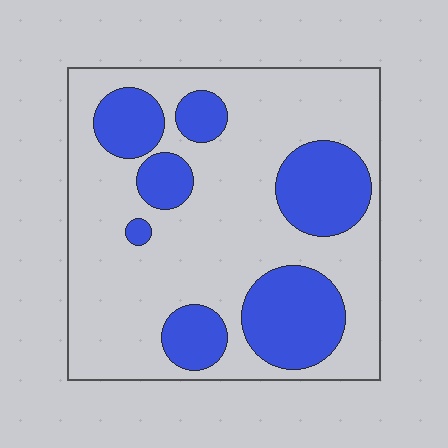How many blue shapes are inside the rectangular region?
7.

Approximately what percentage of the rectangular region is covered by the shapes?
Approximately 30%.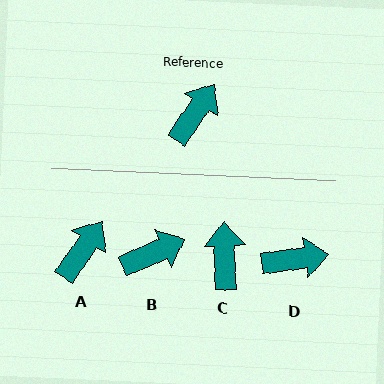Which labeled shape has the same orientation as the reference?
A.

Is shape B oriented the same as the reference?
No, it is off by about 32 degrees.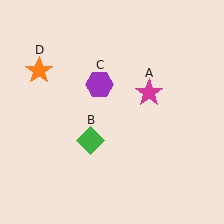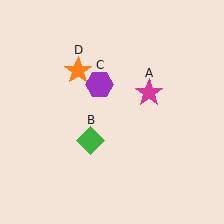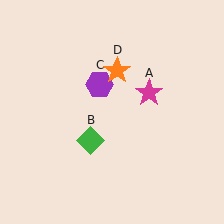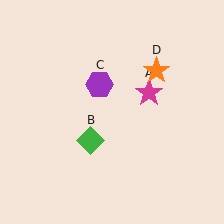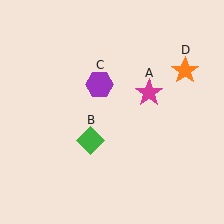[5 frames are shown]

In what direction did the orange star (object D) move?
The orange star (object D) moved right.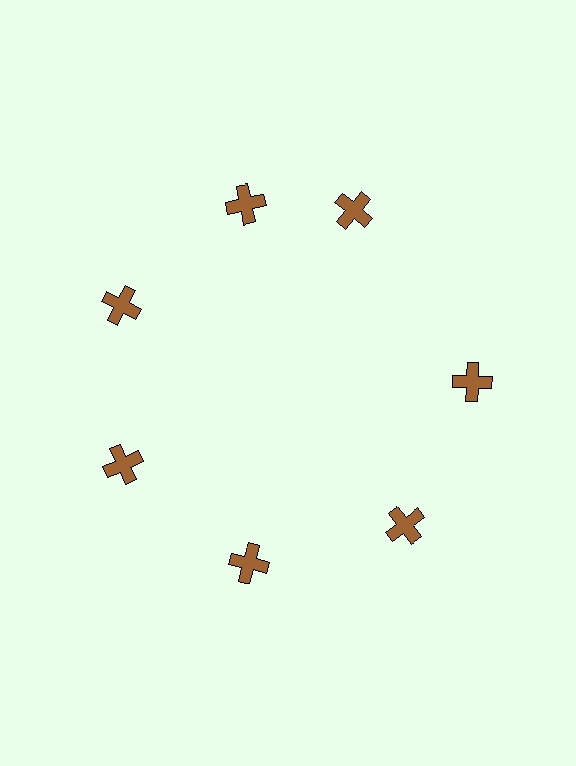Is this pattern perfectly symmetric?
No. The 7 brown crosses are arranged in a ring, but one element near the 1 o'clock position is rotated out of alignment along the ring, breaking the 7-fold rotational symmetry.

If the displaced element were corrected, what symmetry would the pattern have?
It would have 7-fold rotational symmetry — the pattern would map onto itself every 51 degrees.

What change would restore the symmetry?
The symmetry would be restored by rotating it back into even spacing with its neighbors so that all 7 crosses sit at equal angles and equal distance from the center.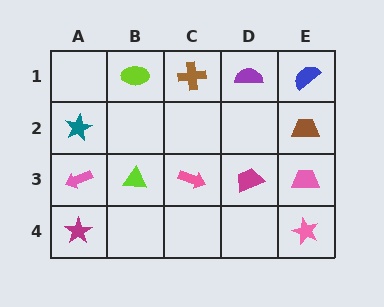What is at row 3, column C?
A pink arrow.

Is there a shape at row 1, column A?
No, that cell is empty.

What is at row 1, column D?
A purple semicircle.